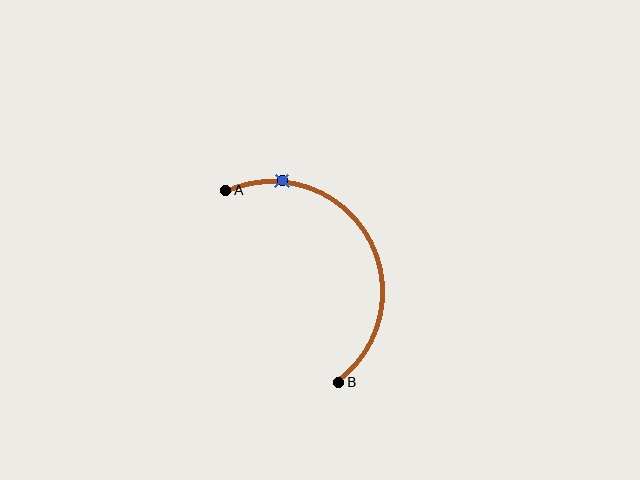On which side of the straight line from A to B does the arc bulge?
The arc bulges to the right of the straight line connecting A and B.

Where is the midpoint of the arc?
The arc midpoint is the point on the curve farthest from the straight line joining A and B. It sits to the right of that line.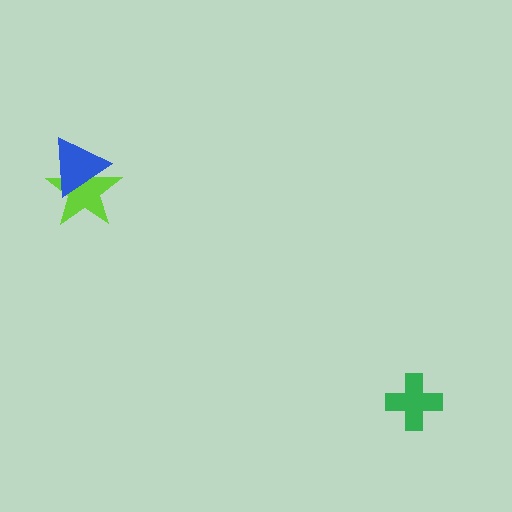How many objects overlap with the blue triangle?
1 object overlaps with the blue triangle.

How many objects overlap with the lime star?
1 object overlaps with the lime star.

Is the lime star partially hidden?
Yes, it is partially covered by another shape.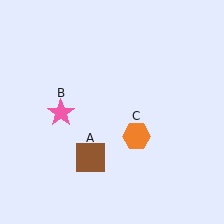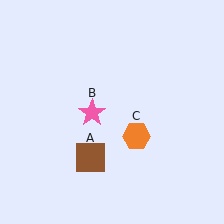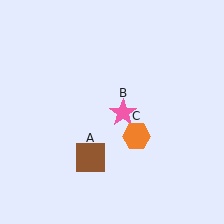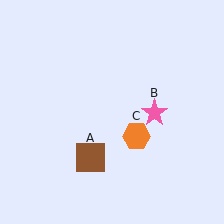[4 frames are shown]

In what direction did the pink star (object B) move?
The pink star (object B) moved right.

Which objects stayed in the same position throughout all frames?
Brown square (object A) and orange hexagon (object C) remained stationary.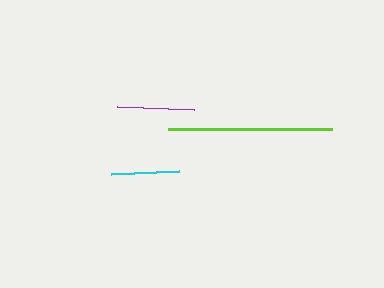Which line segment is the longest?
The lime line is the longest at approximately 164 pixels.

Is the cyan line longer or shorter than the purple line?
The purple line is longer than the cyan line.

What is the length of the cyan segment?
The cyan segment is approximately 68 pixels long.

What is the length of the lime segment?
The lime segment is approximately 164 pixels long.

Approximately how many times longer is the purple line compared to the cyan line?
The purple line is approximately 1.1 times the length of the cyan line.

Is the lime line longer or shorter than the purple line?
The lime line is longer than the purple line.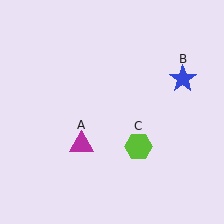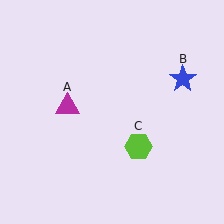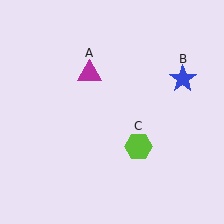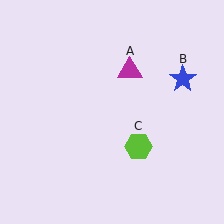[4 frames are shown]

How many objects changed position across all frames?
1 object changed position: magenta triangle (object A).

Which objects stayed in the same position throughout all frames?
Blue star (object B) and lime hexagon (object C) remained stationary.